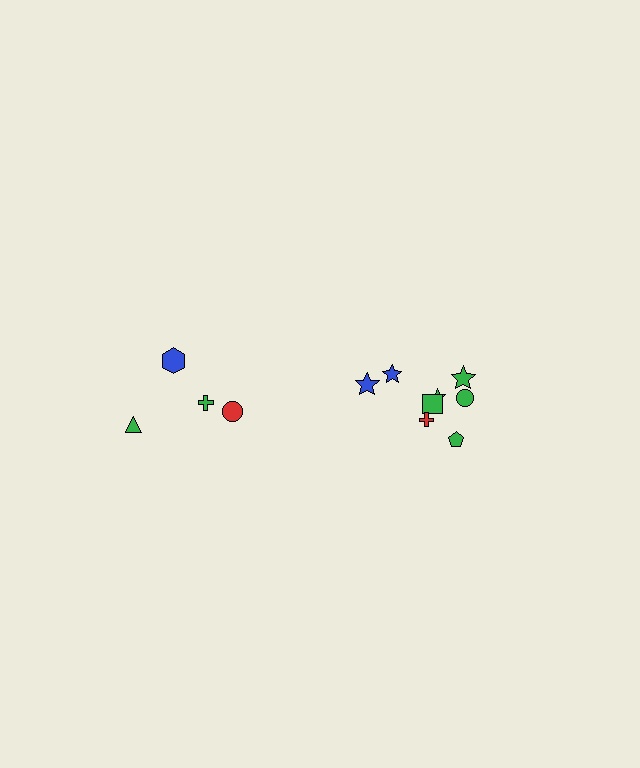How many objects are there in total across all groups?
There are 12 objects.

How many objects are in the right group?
There are 8 objects.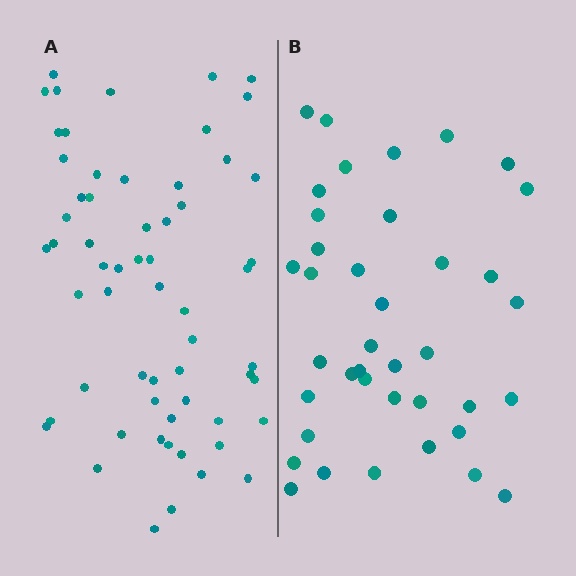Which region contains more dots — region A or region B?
Region A (the left region) has more dots.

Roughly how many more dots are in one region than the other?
Region A has approximately 20 more dots than region B.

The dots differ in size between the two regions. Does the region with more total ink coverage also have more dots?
No. Region B has more total ink coverage because its dots are larger, but region A actually contains more individual dots. Total area can be misleading — the number of items is what matters here.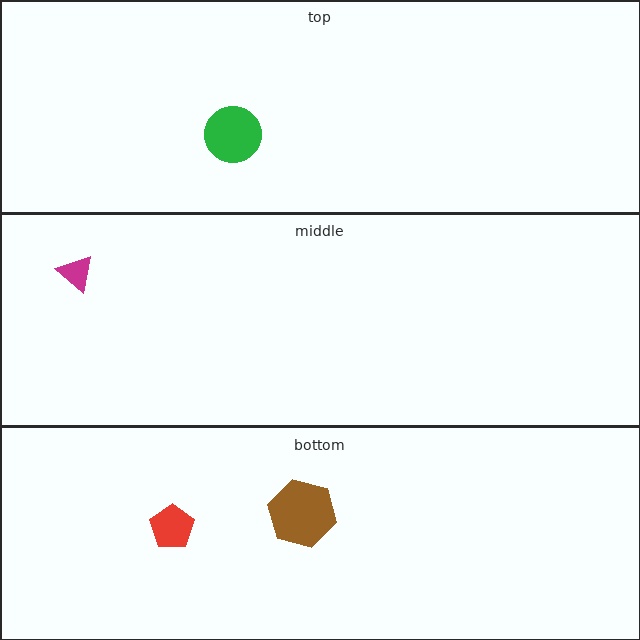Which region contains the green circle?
The top region.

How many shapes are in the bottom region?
2.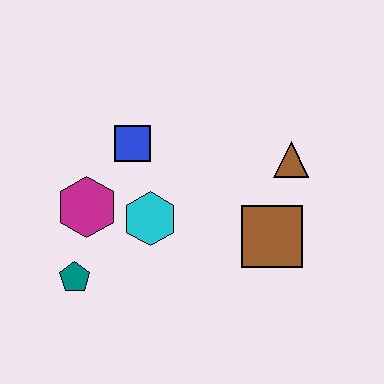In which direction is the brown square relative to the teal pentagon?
The brown square is to the right of the teal pentagon.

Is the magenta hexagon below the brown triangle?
Yes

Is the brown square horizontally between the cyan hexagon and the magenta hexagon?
No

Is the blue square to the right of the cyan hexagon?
No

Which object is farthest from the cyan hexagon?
The brown triangle is farthest from the cyan hexagon.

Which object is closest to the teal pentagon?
The magenta hexagon is closest to the teal pentagon.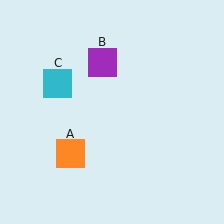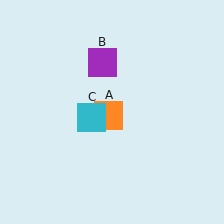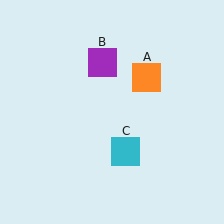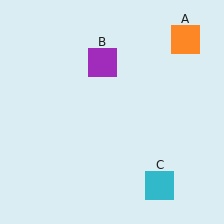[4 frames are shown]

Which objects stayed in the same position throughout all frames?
Purple square (object B) remained stationary.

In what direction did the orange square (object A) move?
The orange square (object A) moved up and to the right.